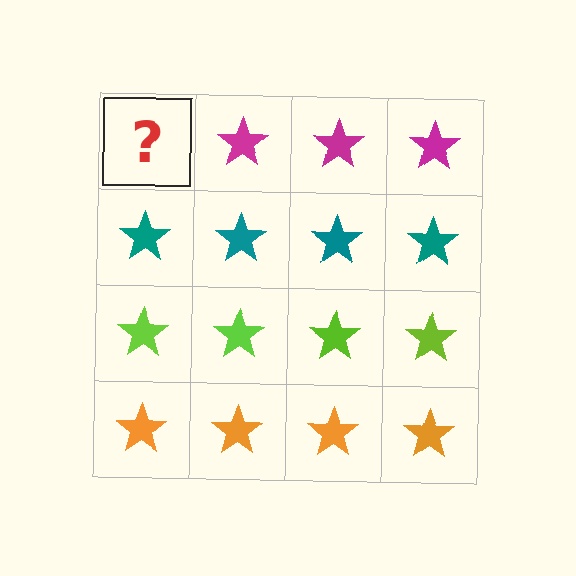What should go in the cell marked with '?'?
The missing cell should contain a magenta star.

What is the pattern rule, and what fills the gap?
The rule is that each row has a consistent color. The gap should be filled with a magenta star.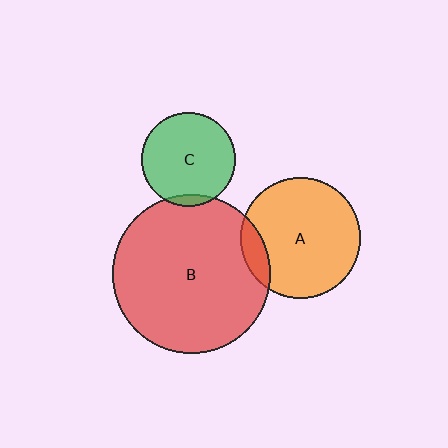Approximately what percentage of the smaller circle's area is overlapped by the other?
Approximately 10%.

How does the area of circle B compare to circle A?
Approximately 1.7 times.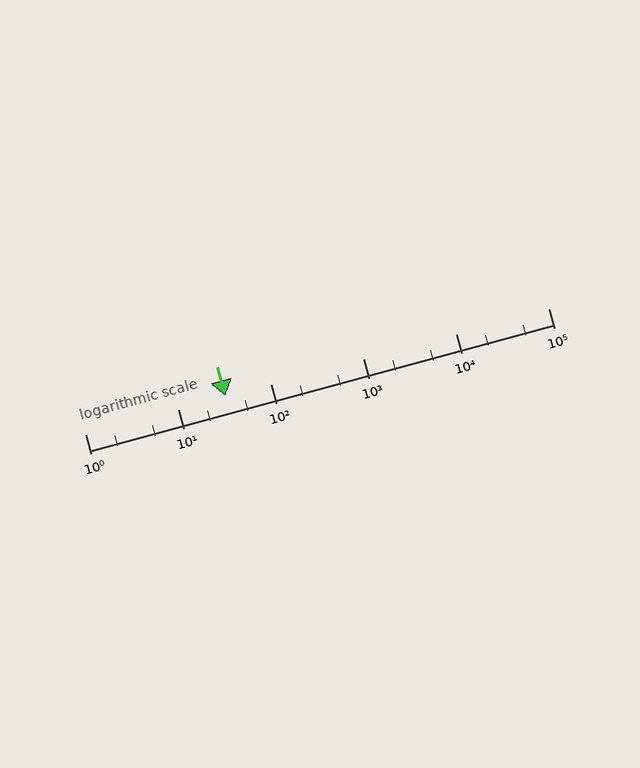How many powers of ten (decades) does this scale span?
The scale spans 5 decades, from 1 to 100000.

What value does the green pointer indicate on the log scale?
The pointer indicates approximately 33.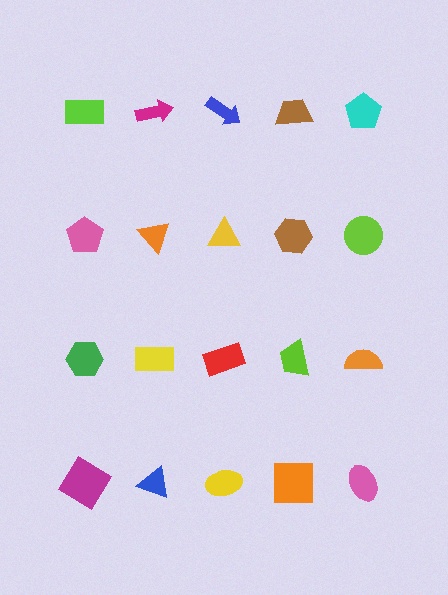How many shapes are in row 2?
5 shapes.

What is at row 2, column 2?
An orange triangle.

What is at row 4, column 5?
A pink ellipse.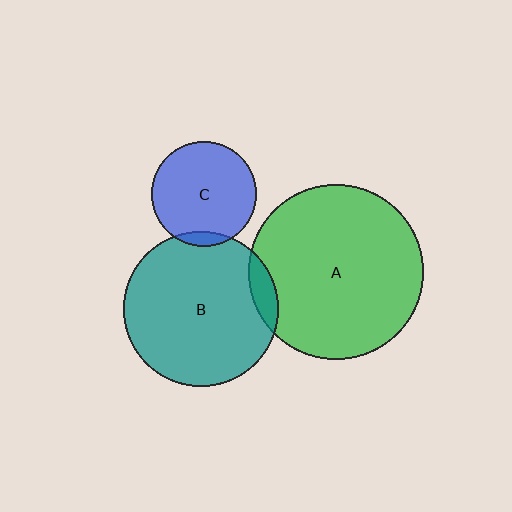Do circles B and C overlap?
Yes.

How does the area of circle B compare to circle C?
Approximately 2.2 times.